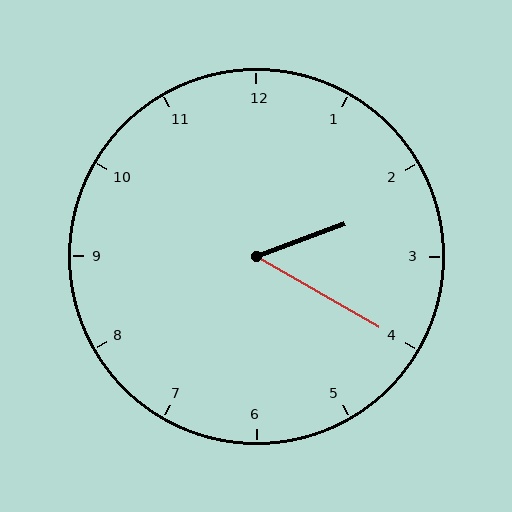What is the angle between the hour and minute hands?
Approximately 50 degrees.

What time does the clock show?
2:20.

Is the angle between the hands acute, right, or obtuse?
It is acute.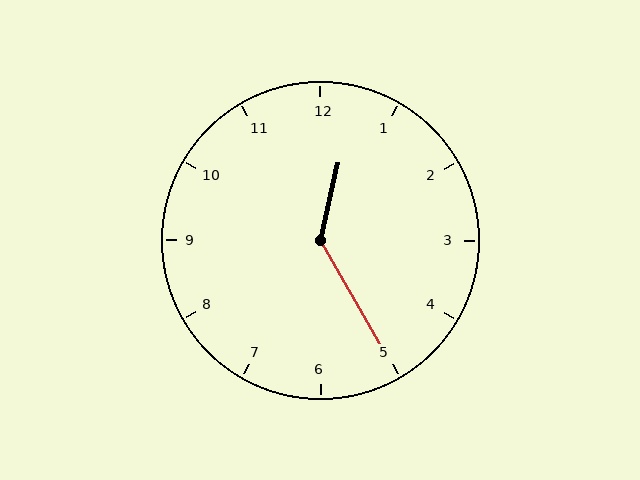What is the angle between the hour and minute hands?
Approximately 138 degrees.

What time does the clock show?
12:25.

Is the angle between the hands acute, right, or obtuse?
It is obtuse.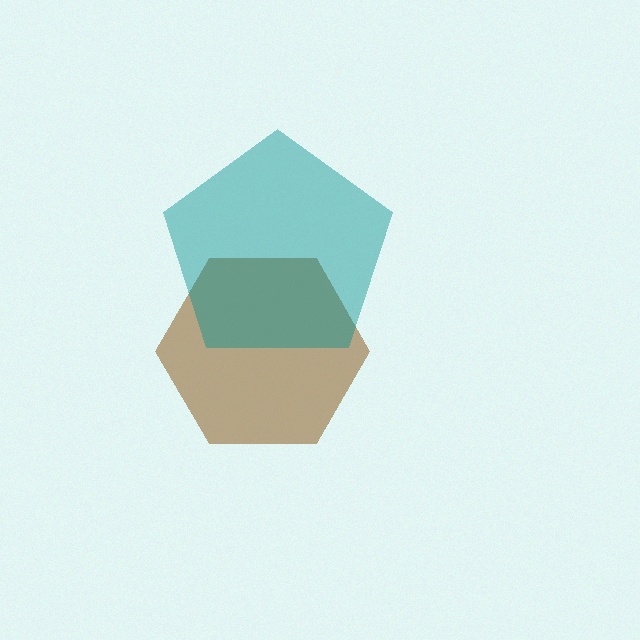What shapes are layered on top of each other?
The layered shapes are: a brown hexagon, a teal pentagon.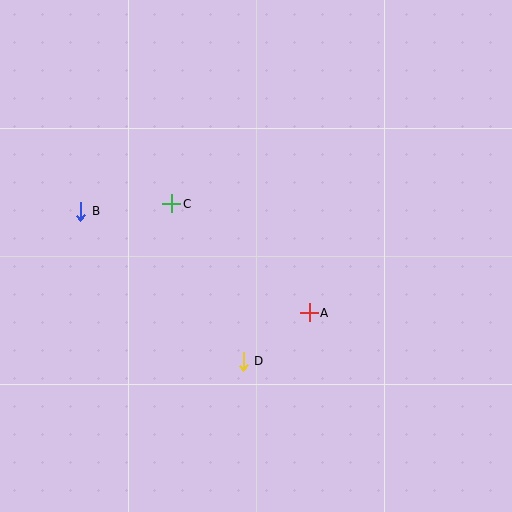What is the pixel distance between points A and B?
The distance between A and B is 250 pixels.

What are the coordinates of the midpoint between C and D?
The midpoint between C and D is at (207, 283).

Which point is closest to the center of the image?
Point A at (309, 313) is closest to the center.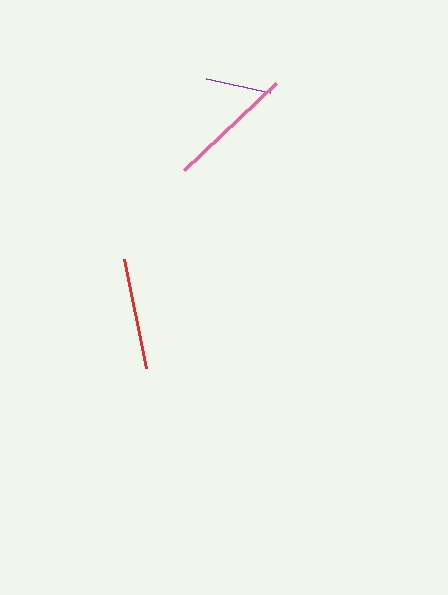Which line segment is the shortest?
The purple line is the shortest at approximately 66 pixels.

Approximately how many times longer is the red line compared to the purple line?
The red line is approximately 1.7 times the length of the purple line.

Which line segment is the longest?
The pink line is the longest at approximately 127 pixels.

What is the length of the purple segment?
The purple segment is approximately 66 pixels long.